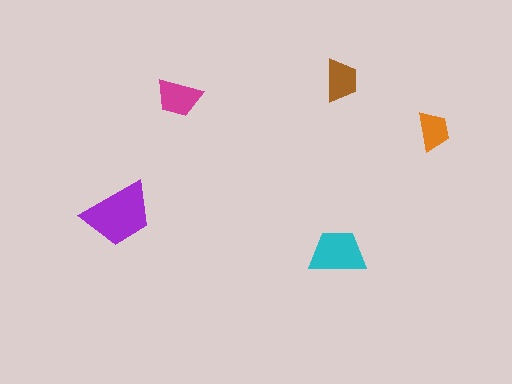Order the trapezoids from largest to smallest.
the purple one, the cyan one, the magenta one, the brown one, the orange one.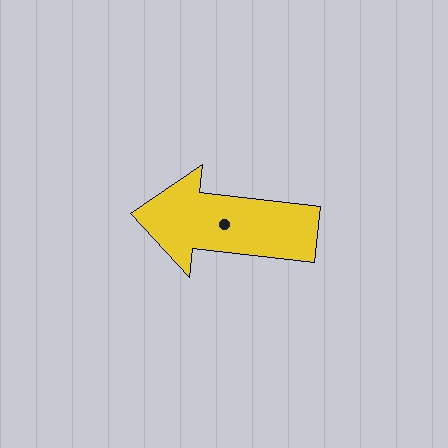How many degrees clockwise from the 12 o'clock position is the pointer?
Approximately 276 degrees.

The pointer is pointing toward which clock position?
Roughly 9 o'clock.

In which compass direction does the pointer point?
West.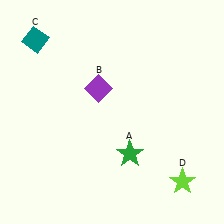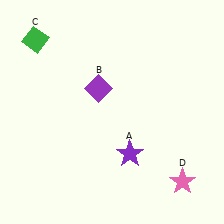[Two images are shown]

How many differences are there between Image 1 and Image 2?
There are 3 differences between the two images.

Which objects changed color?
A changed from green to purple. C changed from teal to green. D changed from lime to pink.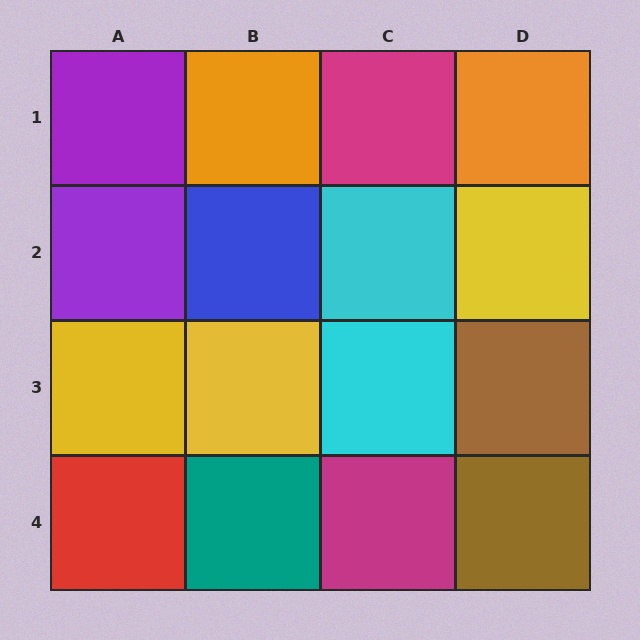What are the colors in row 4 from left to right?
Red, teal, magenta, brown.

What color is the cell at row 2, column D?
Yellow.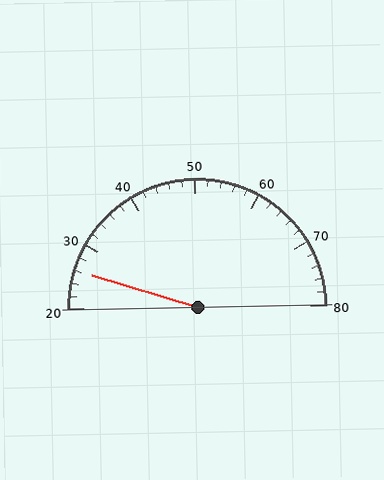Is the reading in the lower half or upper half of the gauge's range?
The reading is in the lower half of the range (20 to 80).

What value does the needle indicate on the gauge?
The needle indicates approximately 26.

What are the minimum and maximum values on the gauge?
The gauge ranges from 20 to 80.